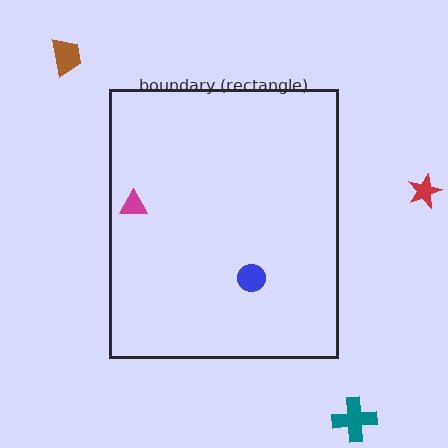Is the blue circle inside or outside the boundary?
Inside.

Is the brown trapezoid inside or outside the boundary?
Outside.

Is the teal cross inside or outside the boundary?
Outside.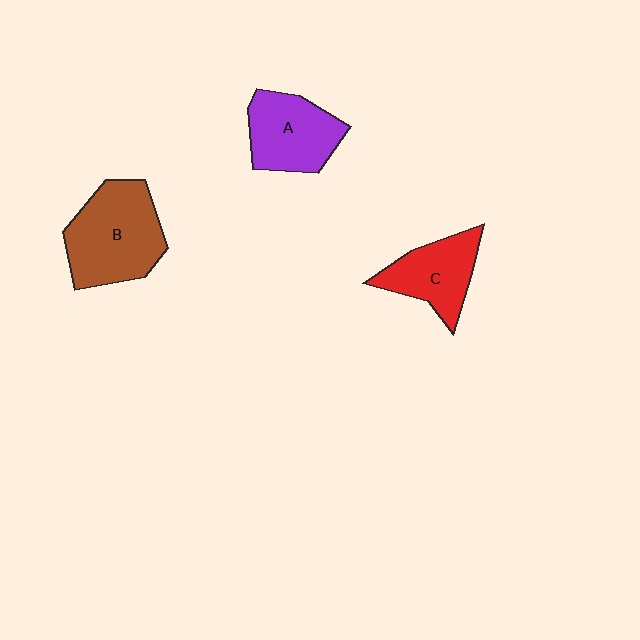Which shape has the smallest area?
Shape C (red).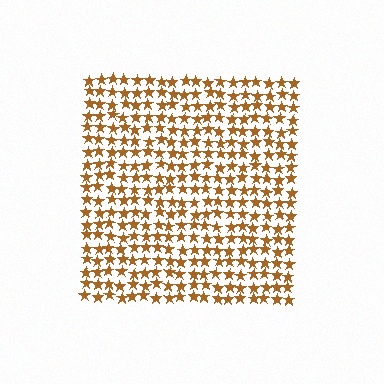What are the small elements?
The small elements are stars.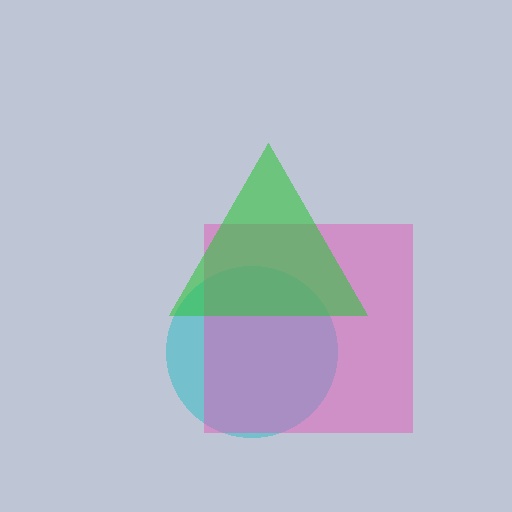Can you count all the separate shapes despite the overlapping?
Yes, there are 3 separate shapes.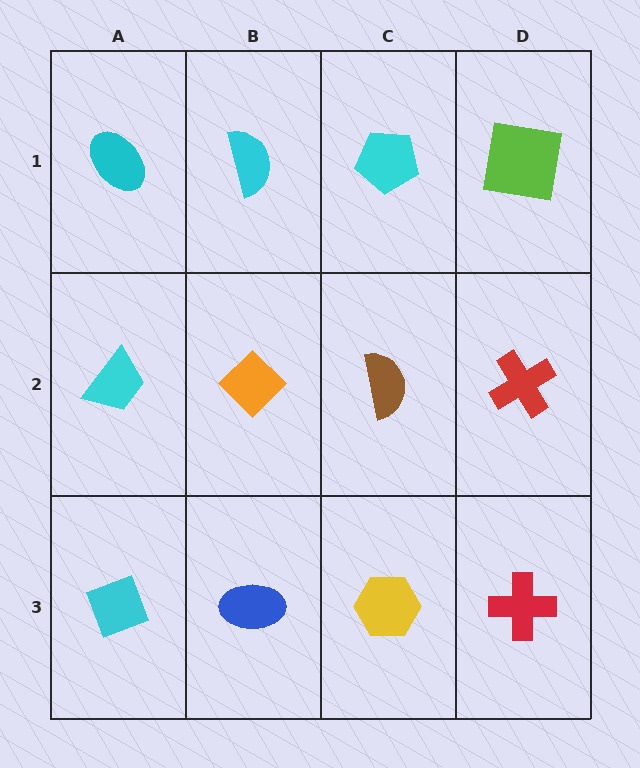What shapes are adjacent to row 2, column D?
A lime square (row 1, column D), a red cross (row 3, column D), a brown semicircle (row 2, column C).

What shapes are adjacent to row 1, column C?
A brown semicircle (row 2, column C), a cyan semicircle (row 1, column B), a lime square (row 1, column D).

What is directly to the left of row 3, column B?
A cyan diamond.